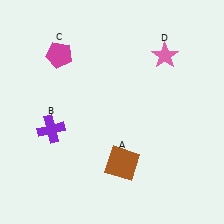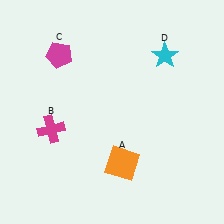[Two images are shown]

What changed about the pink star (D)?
In Image 1, D is pink. In Image 2, it changed to cyan.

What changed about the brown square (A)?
In Image 1, A is brown. In Image 2, it changed to orange.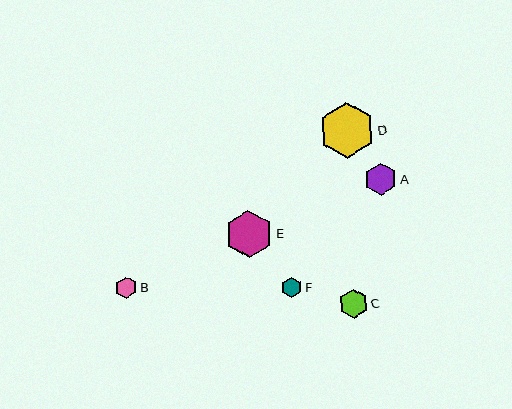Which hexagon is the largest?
Hexagon D is the largest with a size of approximately 56 pixels.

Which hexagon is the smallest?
Hexagon F is the smallest with a size of approximately 20 pixels.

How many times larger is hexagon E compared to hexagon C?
Hexagon E is approximately 1.6 times the size of hexagon C.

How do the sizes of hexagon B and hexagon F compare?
Hexagon B and hexagon F are approximately the same size.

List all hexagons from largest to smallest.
From largest to smallest: D, E, A, C, B, F.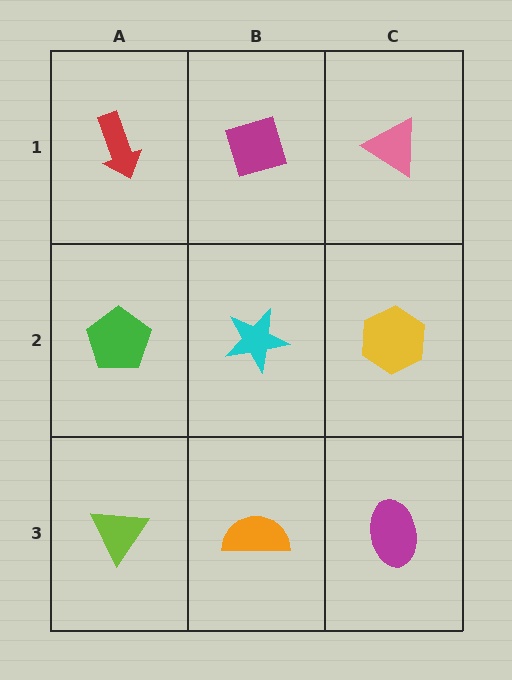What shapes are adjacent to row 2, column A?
A red arrow (row 1, column A), a lime triangle (row 3, column A), a cyan star (row 2, column B).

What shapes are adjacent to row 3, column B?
A cyan star (row 2, column B), a lime triangle (row 3, column A), a magenta ellipse (row 3, column C).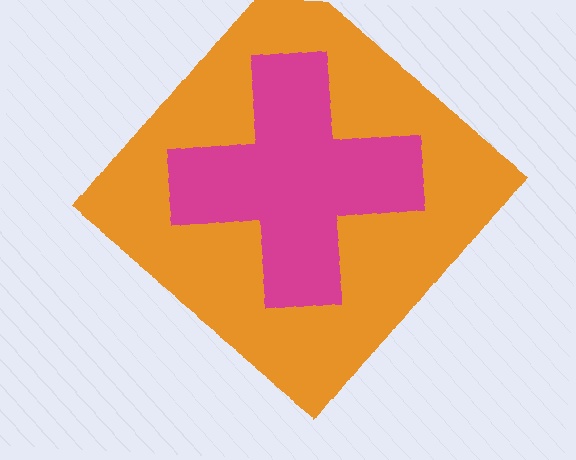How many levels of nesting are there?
2.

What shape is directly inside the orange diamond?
The magenta cross.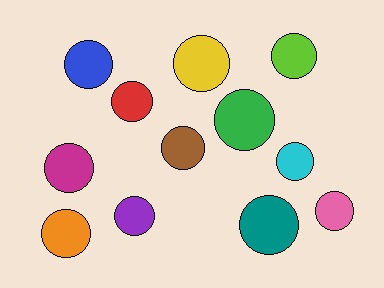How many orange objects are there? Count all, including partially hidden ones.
There is 1 orange object.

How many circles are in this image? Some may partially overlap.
There are 12 circles.